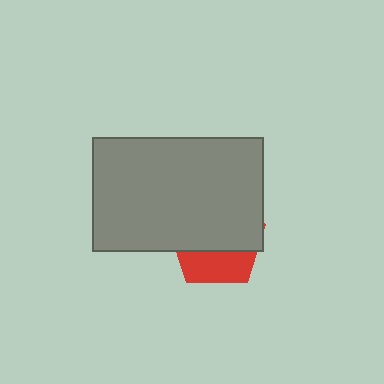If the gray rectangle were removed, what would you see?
You would see the complete red pentagon.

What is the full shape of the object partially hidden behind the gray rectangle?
The partially hidden object is a red pentagon.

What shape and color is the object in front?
The object in front is a gray rectangle.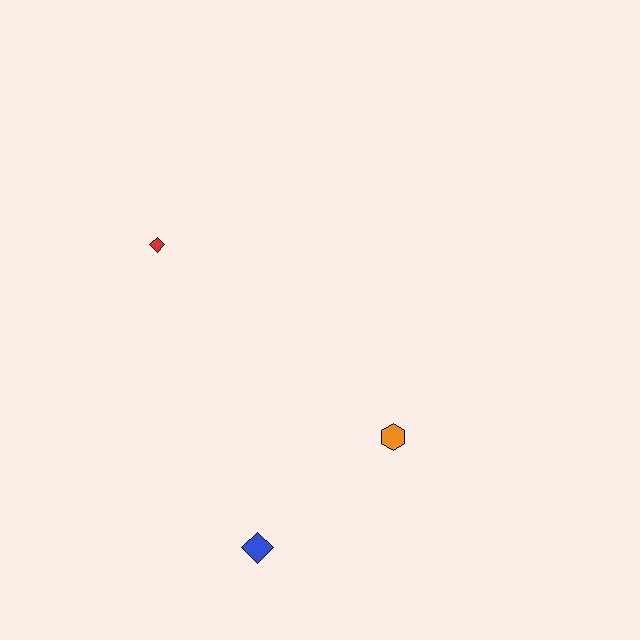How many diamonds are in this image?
There are 2 diamonds.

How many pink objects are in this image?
There are no pink objects.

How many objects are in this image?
There are 3 objects.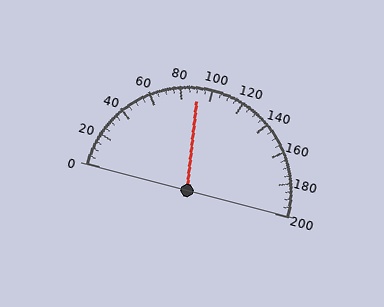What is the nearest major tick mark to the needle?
The nearest major tick mark is 80.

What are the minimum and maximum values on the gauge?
The gauge ranges from 0 to 200.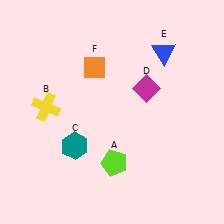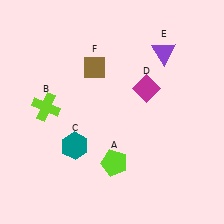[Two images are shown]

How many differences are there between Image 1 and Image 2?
There are 3 differences between the two images.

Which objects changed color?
B changed from yellow to lime. E changed from blue to purple. F changed from orange to brown.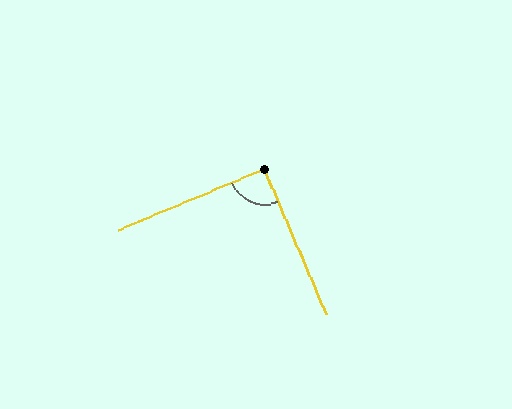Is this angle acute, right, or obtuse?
It is approximately a right angle.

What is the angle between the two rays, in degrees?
Approximately 91 degrees.